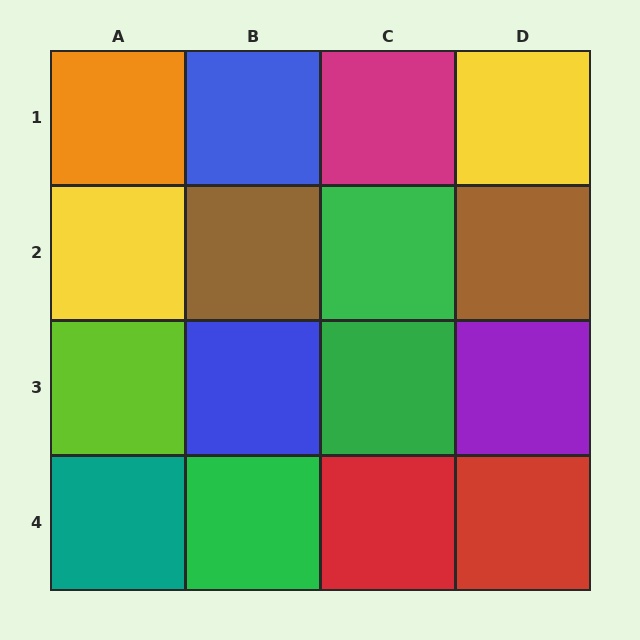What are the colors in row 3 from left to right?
Lime, blue, green, purple.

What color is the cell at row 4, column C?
Red.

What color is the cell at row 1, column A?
Orange.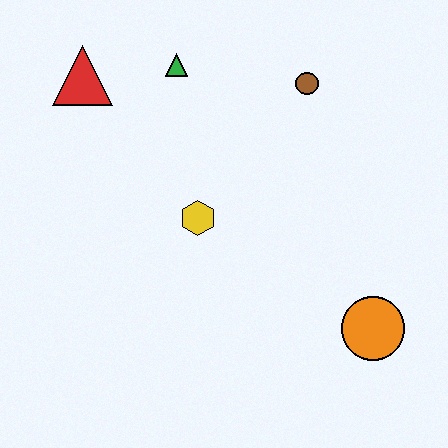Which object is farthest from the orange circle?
The red triangle is farthest from the orange circle.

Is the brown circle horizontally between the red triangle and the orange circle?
Yes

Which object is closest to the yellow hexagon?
The green triangle is closest to the yellow hexagon.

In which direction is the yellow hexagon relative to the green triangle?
The yellow hexagon is below the green triangle.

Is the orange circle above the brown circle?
No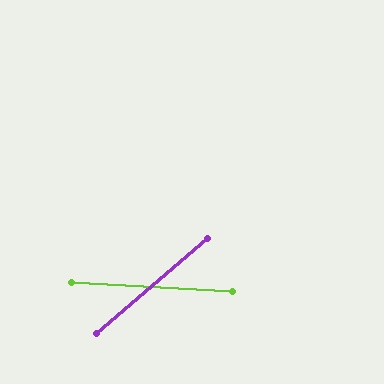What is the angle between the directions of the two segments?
Approximately 44 degrees.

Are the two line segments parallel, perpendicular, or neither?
Neither parallel nor perpendicular — they differ by about 44°.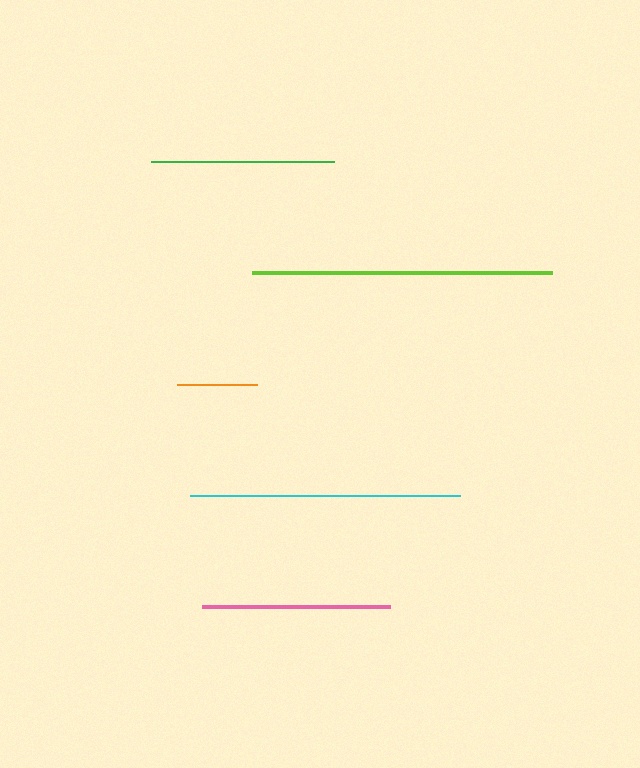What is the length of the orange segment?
The orange segment is approximately 80 pixels long.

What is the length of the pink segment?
The pink segment is approximately 188 pixels long.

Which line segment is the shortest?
The orange line is the shortest at approximately 80 pixels.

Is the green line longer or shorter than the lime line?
The lime line is longer than the green line.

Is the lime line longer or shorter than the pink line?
The lime line is longer than the pink line.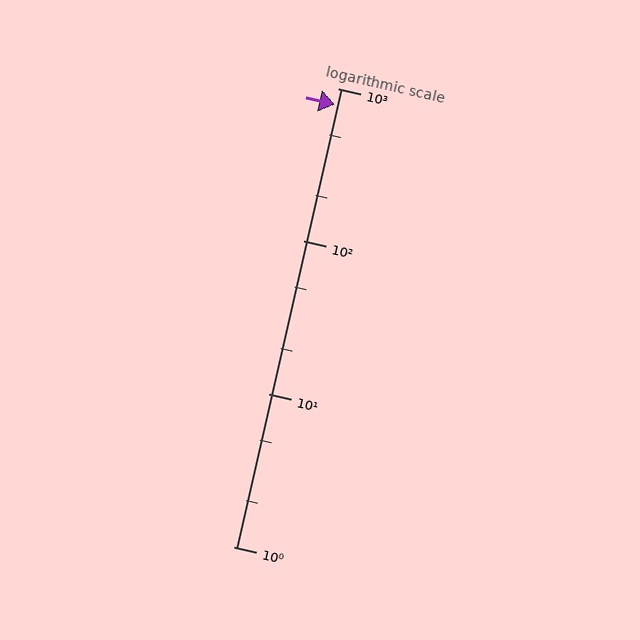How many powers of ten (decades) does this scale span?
The scale spans 3 decades, from 1 to 1000.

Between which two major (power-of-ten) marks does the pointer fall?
The pointer is between 100 and 1000.